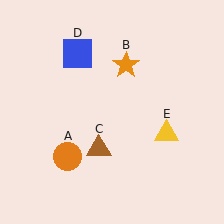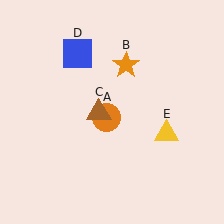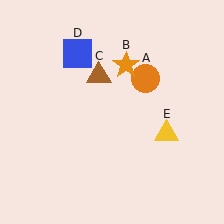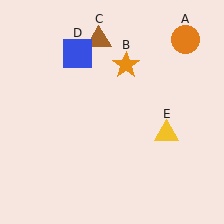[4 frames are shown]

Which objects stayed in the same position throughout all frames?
Orange star (object B) and blue square (object D) and yellow triangle (object E) remained stationary.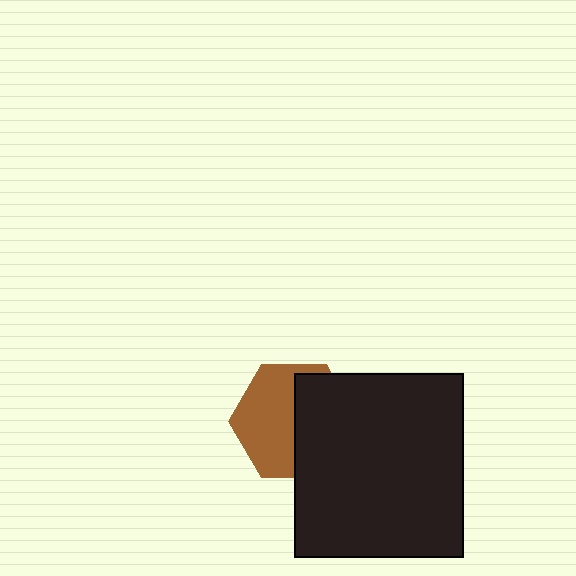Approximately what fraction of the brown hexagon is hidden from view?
Roughly 47% of the brown hexagon is hidden behind the black rectangle.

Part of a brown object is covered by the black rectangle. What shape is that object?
It is a hexagon.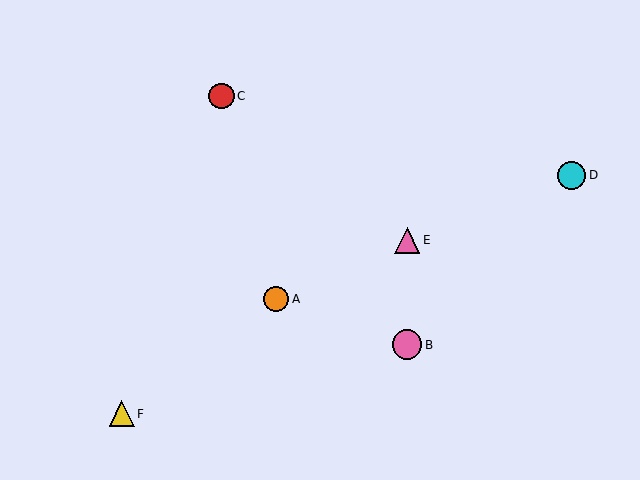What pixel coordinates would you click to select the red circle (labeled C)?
Click at (221, 96) to select the red circle C.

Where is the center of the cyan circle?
The center of the cyan circle is at (572, 175).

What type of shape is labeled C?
Shape C is a red circle.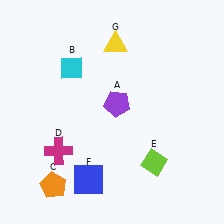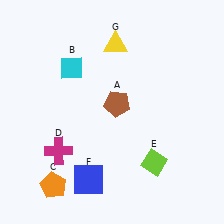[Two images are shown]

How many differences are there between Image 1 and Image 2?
There is 1 difference between the two images.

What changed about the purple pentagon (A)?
In Image 1, A is purple. In Image 2, it changed to brown.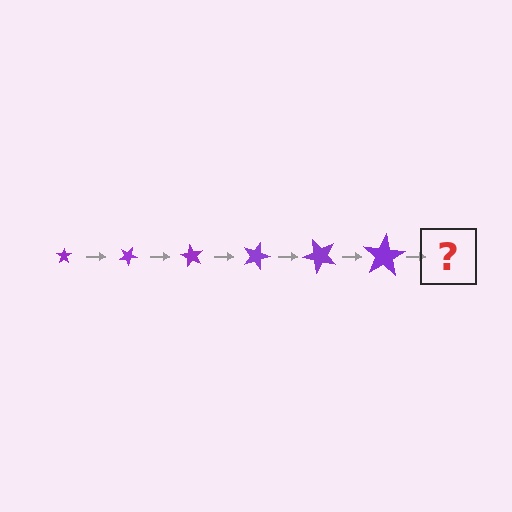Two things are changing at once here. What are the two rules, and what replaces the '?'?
The two rules are that the star grows larger each step and it rotates 30 degrees each step. The '?' should be a star, larger than the previous one and rotated 180 degrees from the start.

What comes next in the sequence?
The next element should be a star, larger than the previous one and rotated 180 degrees from the start.